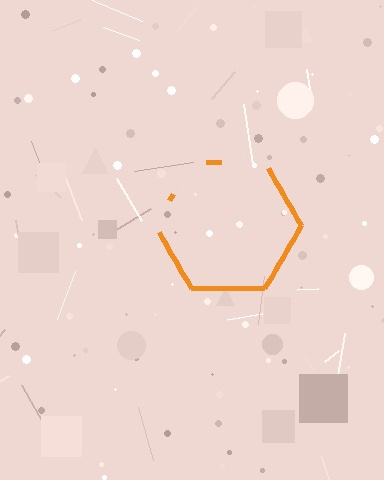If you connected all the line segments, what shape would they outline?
They would outline a hexagon.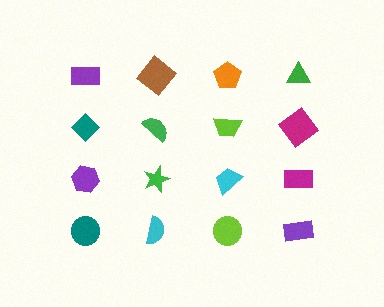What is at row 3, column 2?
A green star.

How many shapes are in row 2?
4 shapes.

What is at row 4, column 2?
A cyan semicircle.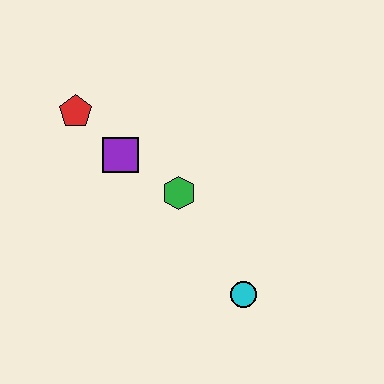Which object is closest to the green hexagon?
The purple square is closest to the green hexagon.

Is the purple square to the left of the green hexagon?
Yes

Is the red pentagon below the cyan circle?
No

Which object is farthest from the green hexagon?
The red pentagon is farthest from the green hexagon.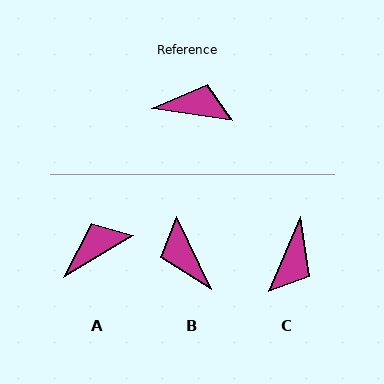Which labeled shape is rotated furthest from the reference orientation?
B, about 125 degrees away.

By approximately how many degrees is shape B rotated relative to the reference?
Approximately 125 degrees counter-clockwise.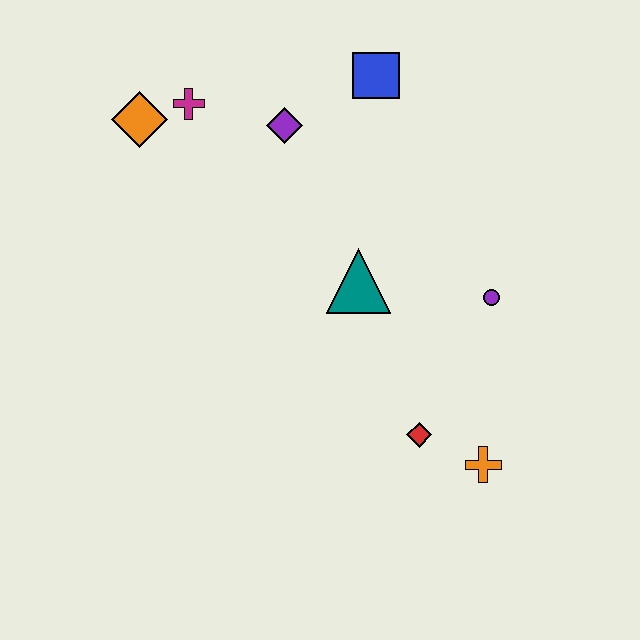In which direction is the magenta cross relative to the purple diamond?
The magenta cross is to the left of the purple diamond.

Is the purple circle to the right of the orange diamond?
Yes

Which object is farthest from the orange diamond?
The orange cross is farthest from the orange diamond.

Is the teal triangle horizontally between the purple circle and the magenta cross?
Yes